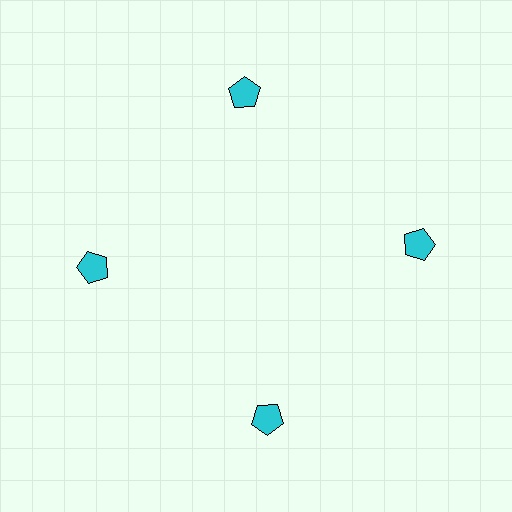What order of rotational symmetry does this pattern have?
This pattern has 4-fold rotational symmetry.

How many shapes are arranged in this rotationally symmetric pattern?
There are 4 shapes, arranged in 4 groups of 1.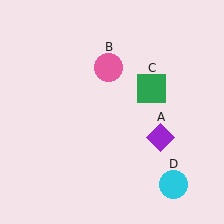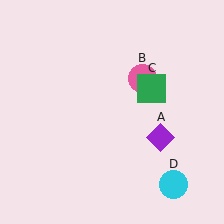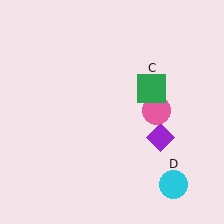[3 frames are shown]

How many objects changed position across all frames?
1 object changed position: pink circle (object B).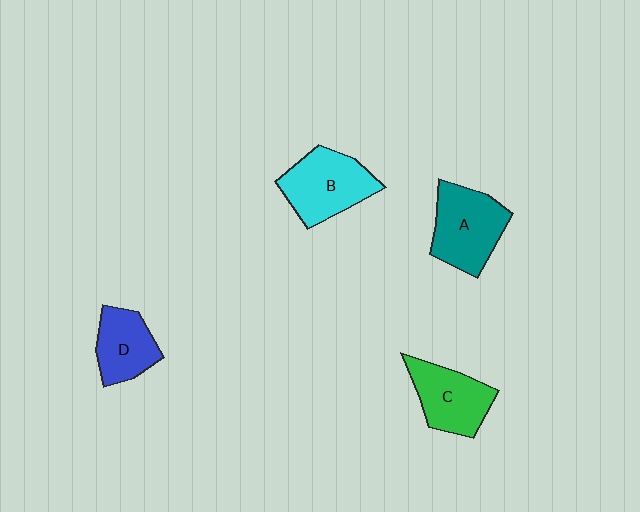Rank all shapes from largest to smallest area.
From largest to smallest: A (teal), B (cyan), C (green), D (blue).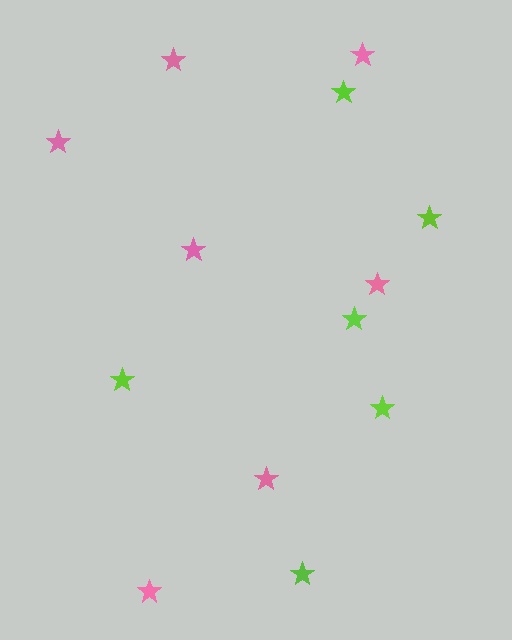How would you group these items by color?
There are 2 groups: one group of pink stars (7) and one group of lime stars (6).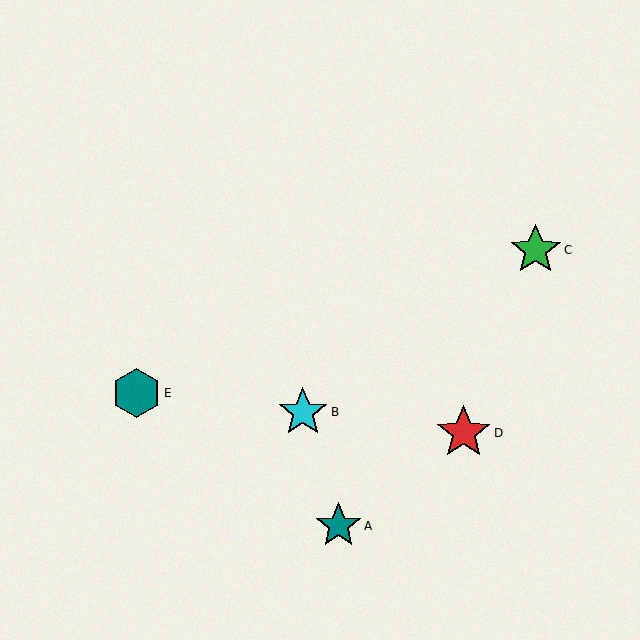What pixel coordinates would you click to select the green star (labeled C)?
Click at (536, 250) to select the green star C.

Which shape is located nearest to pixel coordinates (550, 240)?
The green star (labeled C) at (536, 250) is nearest to that location.